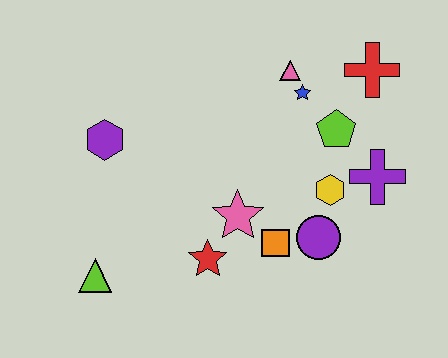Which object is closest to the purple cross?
The yellow hexagon is closest to the purple cross.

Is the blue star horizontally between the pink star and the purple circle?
Yes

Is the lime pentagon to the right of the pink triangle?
Yes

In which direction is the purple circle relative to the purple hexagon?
The purple circle is to the right of the purple hexagon.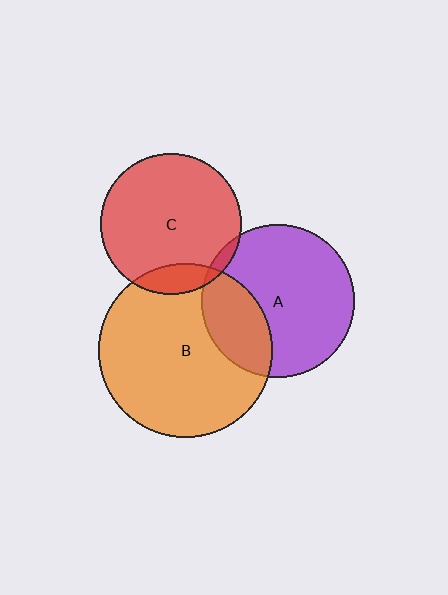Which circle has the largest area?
Circle B (orange).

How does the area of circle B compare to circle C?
Approximately 1.5 times.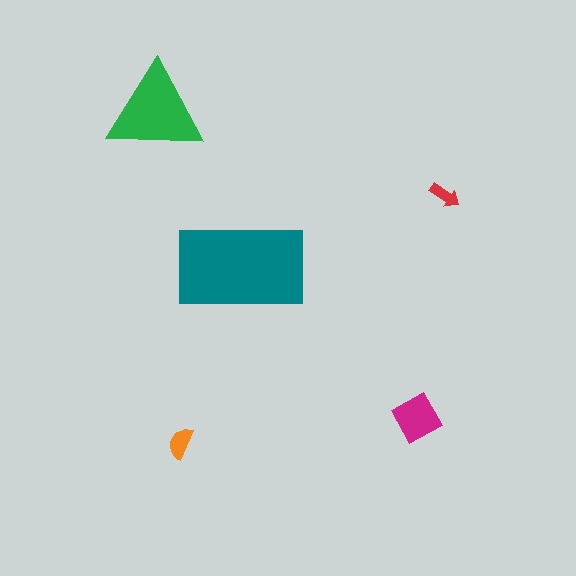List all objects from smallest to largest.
The red arrow, the orange semicircle, the magenta square, the green triangle, the teal rectangle.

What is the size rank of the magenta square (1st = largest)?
3rd.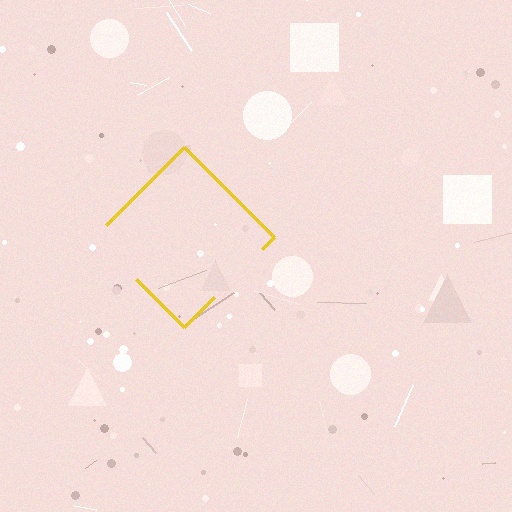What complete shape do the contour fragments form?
The contour fragments form a diamond.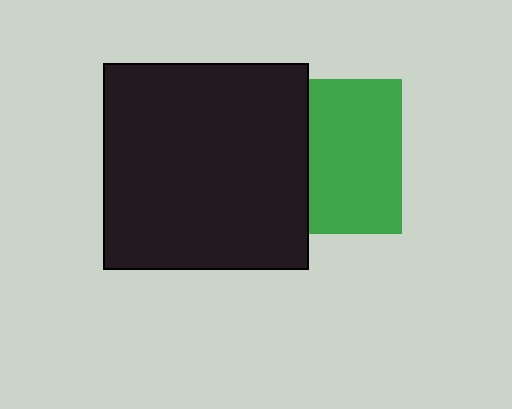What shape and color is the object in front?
The object in front is a black square.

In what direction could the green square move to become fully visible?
The green square could move right. That would shift it out from behind the black square entirely.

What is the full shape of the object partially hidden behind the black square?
The partially hidden object is a green square.